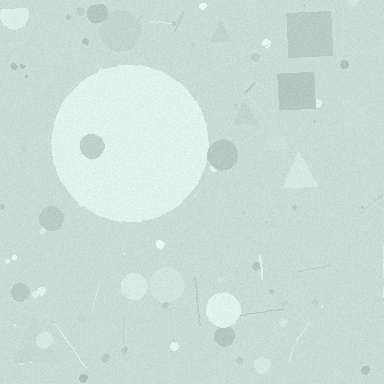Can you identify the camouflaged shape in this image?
The camouflaged shape is a circle.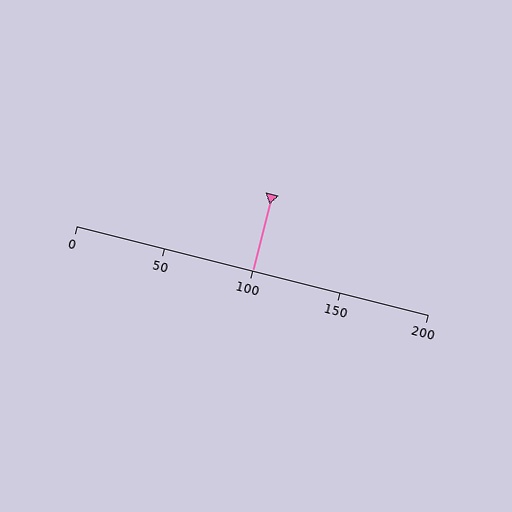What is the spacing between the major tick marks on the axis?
The major ticks are spaced 50 apart.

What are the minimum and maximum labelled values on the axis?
The axis runs from 0 to 200.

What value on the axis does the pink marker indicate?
The marker indicates approximately 100.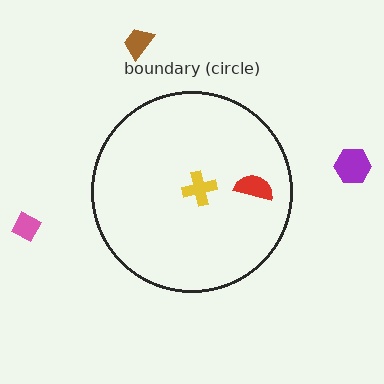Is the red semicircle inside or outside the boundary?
Inside.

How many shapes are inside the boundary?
2 inside, 3 outside.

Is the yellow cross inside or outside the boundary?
Inside.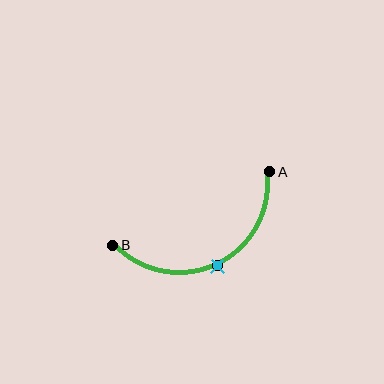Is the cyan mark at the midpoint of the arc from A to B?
Yes. The cyan mark lies on the arc at equal arc-length from both A and B — it is the arc midpoint.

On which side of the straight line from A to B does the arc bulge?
The arc bulges below the straight line connecting A and B.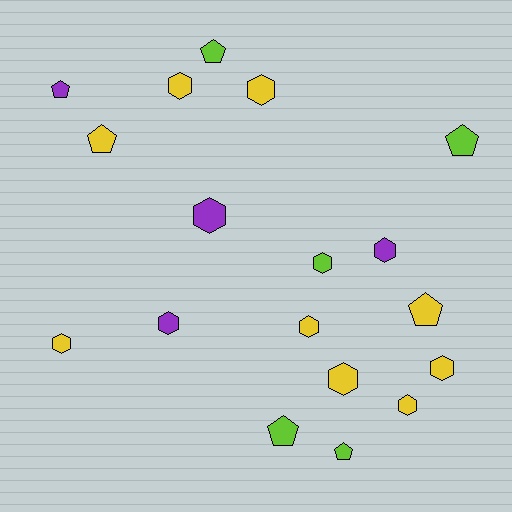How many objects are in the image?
There are 18 objects.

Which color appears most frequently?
Yellow, with 9 objects.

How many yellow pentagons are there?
There are 2 yellow pentagons.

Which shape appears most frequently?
Hexagon, with 11 objects.